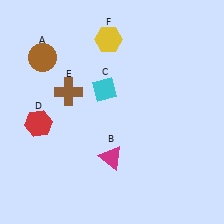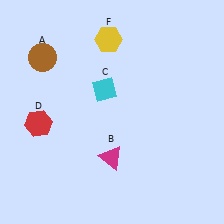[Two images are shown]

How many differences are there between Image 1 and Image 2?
There is 1 difference between the two images.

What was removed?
The brown cross (E) was removed in Image 2.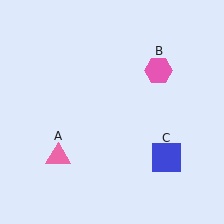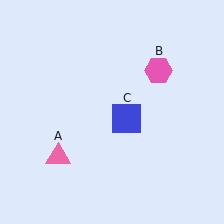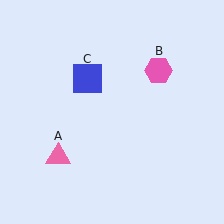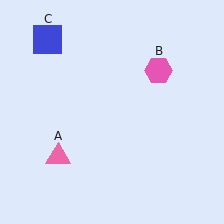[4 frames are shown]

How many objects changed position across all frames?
1 object changed position: blue square (object C).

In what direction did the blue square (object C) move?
The blue square (object C) moved up and to the left.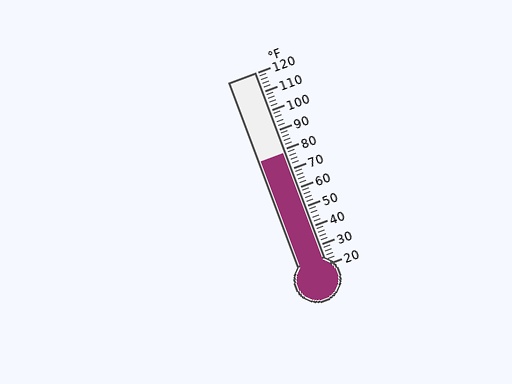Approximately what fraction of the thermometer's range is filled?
The thermometer is filled to approximately 60% of its range.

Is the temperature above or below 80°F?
The temperature is below 80°F.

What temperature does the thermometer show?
The thermometer shows approximately 78°F.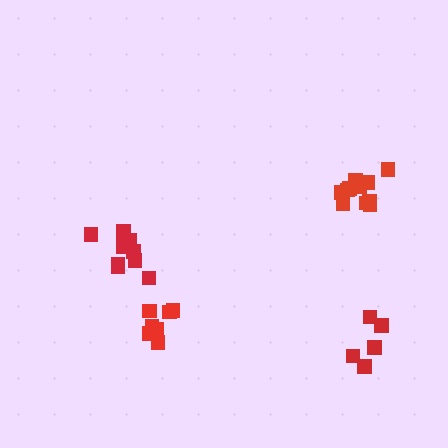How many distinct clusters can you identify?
There are 4 distinct clusters.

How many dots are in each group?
Group 1: 11 dots, Group 2: 7 dots, Group 3: 11 dots, Group 4: 5 dots (34 total).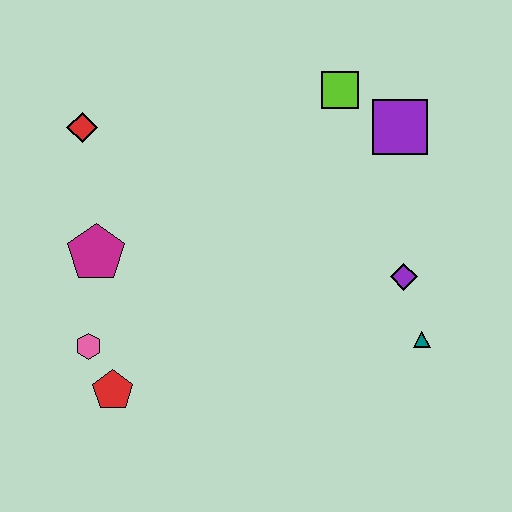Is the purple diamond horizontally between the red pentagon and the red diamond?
No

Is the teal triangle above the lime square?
No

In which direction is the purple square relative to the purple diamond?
The purple square is above the purple diamond.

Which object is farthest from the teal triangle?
The red diamond is farthest from the teal triangle.